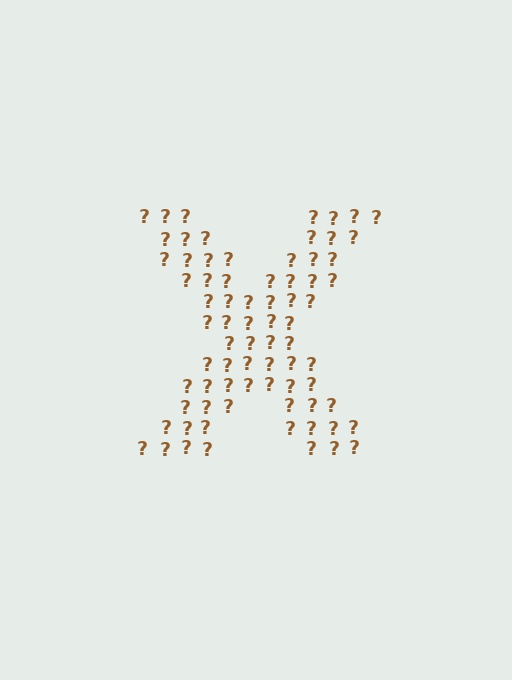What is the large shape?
The large shape is the letter X.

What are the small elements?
The small elements are question marks.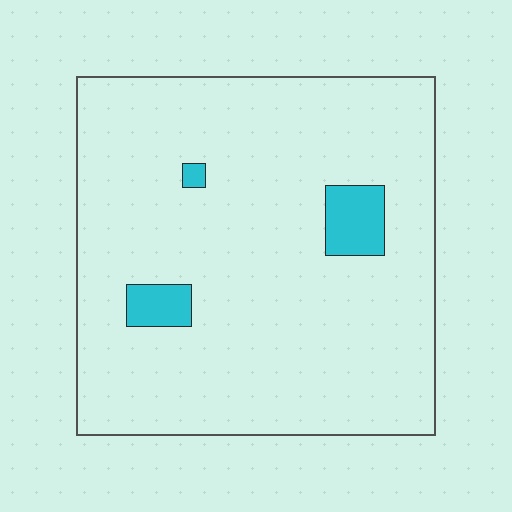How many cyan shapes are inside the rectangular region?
3.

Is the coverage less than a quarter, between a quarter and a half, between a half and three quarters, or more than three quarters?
Less than a quarter.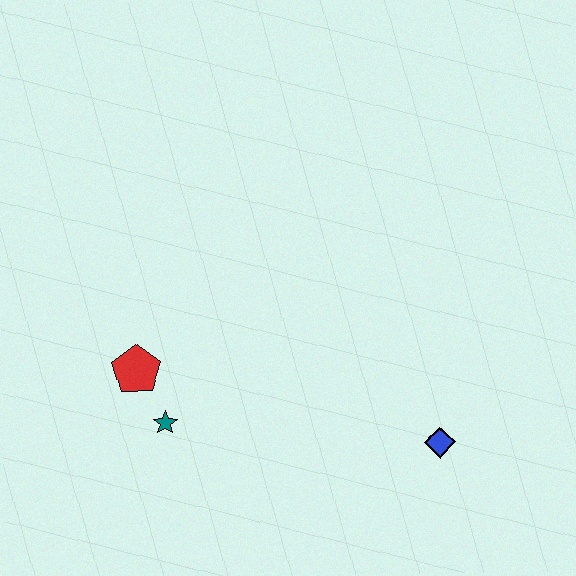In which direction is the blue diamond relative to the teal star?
The blue diamond is to the right of the teal star.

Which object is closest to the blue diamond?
The teal star is closest to the blue diamond.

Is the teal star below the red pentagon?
Yes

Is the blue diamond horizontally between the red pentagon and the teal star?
No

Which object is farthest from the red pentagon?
The blue diamond is farthest from the red pentagon.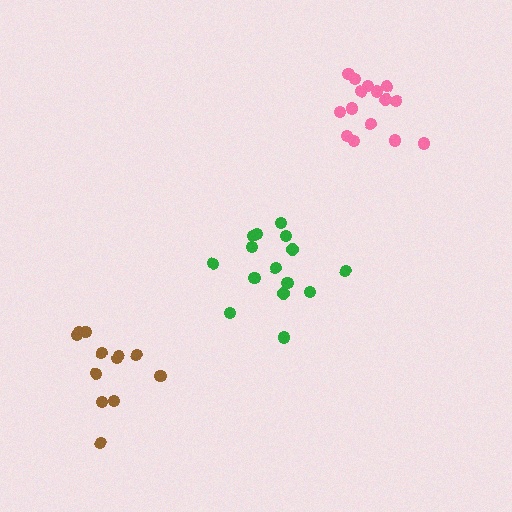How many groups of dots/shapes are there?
There are 3 groups.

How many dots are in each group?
Group 1: 15 dots, Group 2: 12 dots, Group 3: 15 dots (42 total).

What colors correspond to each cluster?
The clusters are colored: green, brown, pink.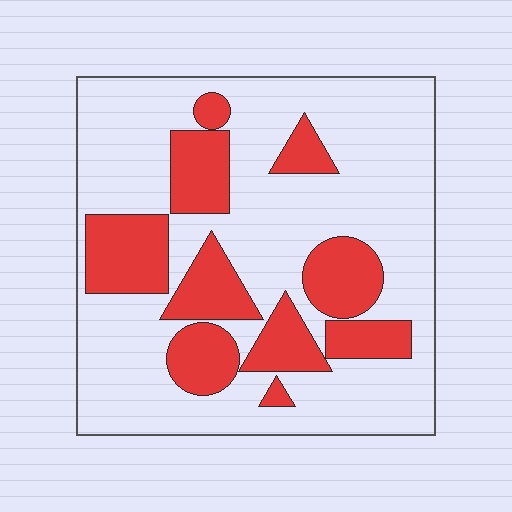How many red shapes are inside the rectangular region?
10.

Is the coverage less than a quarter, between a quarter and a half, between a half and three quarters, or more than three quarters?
Between a quarter and a half.